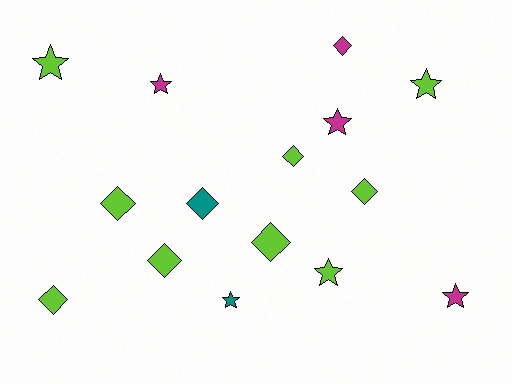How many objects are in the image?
There are 15 objects.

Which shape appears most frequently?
Diamond, with 8 objects.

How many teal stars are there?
There is 1 teal star.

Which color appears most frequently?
Lime, with 9 objects.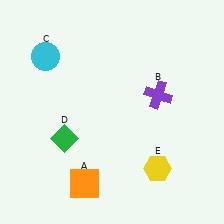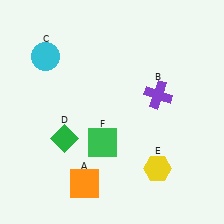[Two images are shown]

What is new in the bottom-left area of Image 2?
A green square (F) was added in the bottom-left area of Image 2.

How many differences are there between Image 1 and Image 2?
There is 1 difference between the two images.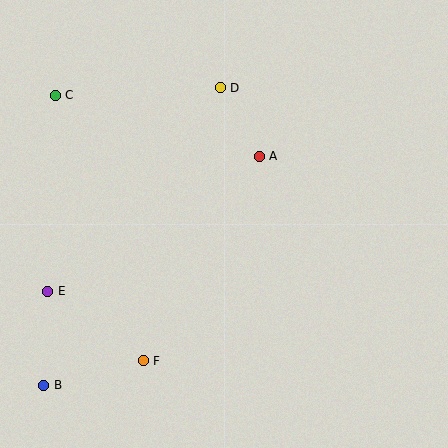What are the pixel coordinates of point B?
Point B is at (44, 385).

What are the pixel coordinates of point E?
Point E is at (48, 291).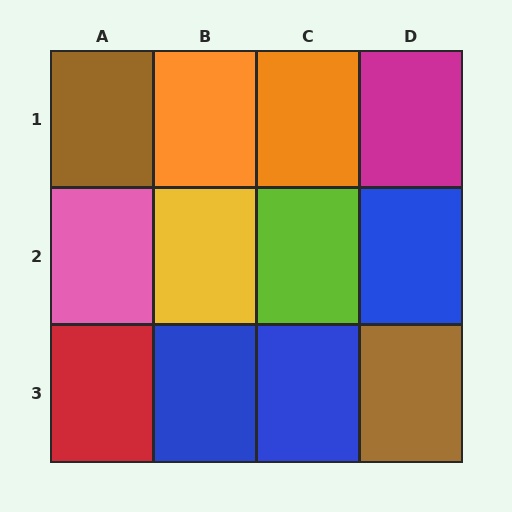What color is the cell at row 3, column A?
Red.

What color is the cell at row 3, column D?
Brown.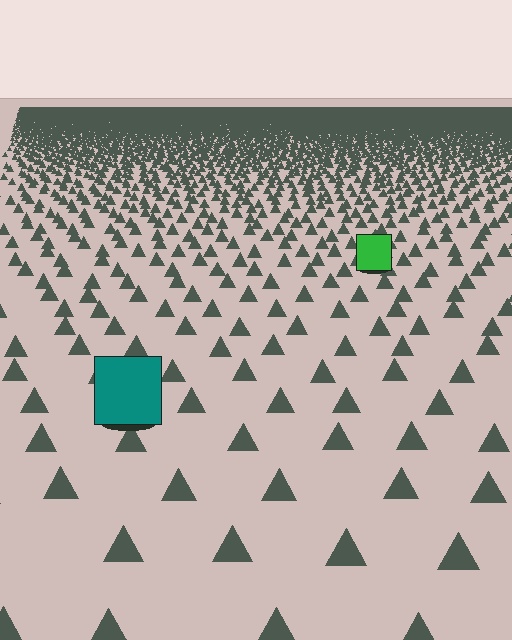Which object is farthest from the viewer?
The green square is farthest from the viewer. It appears smaller and the ground texture around it is denser.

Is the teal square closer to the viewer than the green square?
Yes. The teal square is closer — you can tell from the texture gradient: the ground texture is coarser near it.